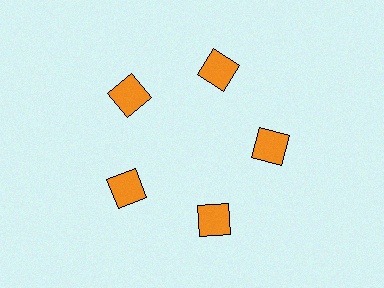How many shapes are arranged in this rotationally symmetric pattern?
There are 5 shapes, arranged in 5 groups of 1.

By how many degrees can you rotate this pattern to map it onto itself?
The pattern maps onto itself every 72 degrees of rotation.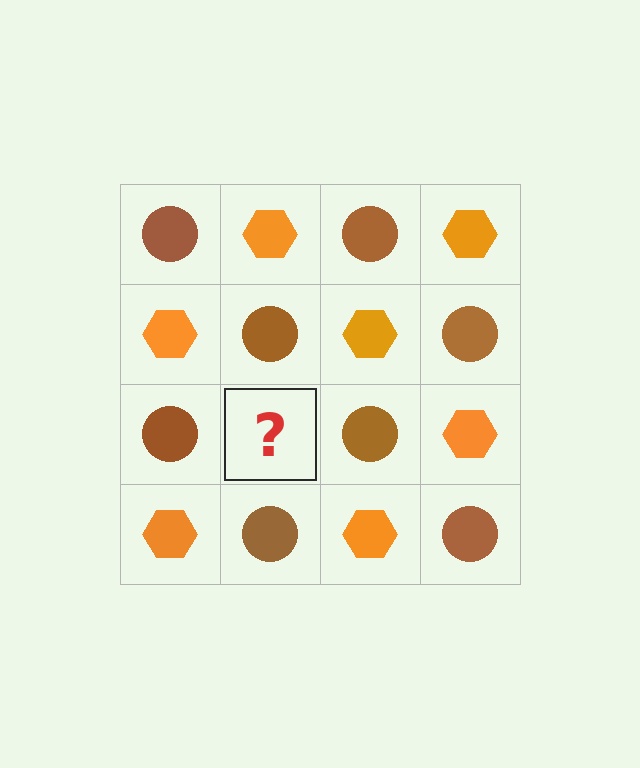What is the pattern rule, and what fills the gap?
The rule is that it alternates brown circle and orange hexagon in a checkerboard pattern. The gap should be filled with an orange hexagon.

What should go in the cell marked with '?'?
The missing cell should contain an orange hexagon.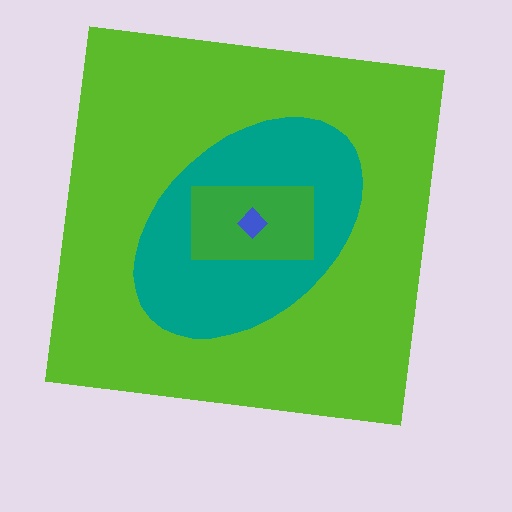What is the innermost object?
The blue diamond.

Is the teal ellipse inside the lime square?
Yes.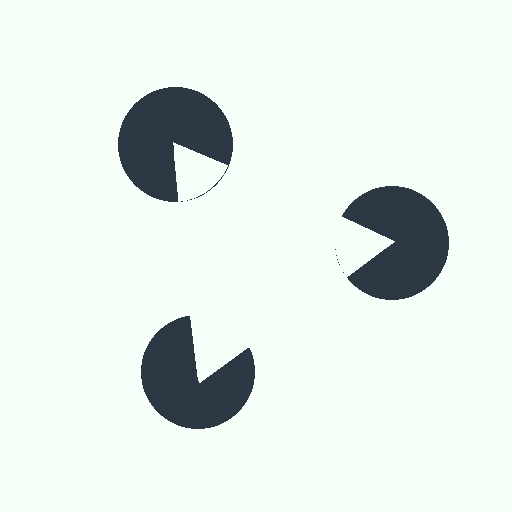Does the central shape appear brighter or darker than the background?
It typically appears slightly brighter than the background, even though no actual brightness change is drawn.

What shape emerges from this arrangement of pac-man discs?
An illusory triangle — its edges are inferred from the aligned wedge cuts in the pac-man discs, not physically drawn.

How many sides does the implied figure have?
3 sides.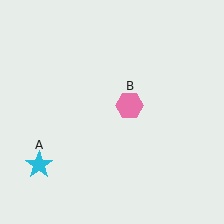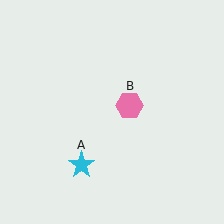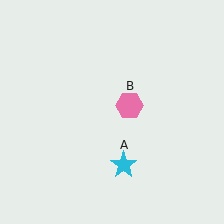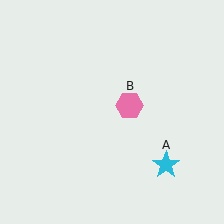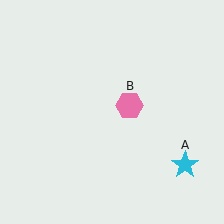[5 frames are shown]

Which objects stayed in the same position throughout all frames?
Pink hexagon (object B) remained stationary.